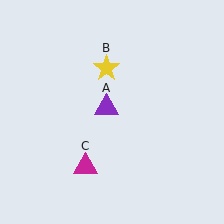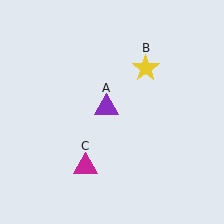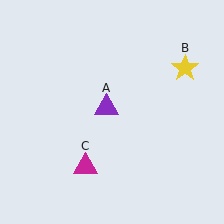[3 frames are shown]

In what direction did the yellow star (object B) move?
The yellow star (object B) moved right.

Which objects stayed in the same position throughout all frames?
Purple triangle (object A) and magenta triangle (object C) remained stationary.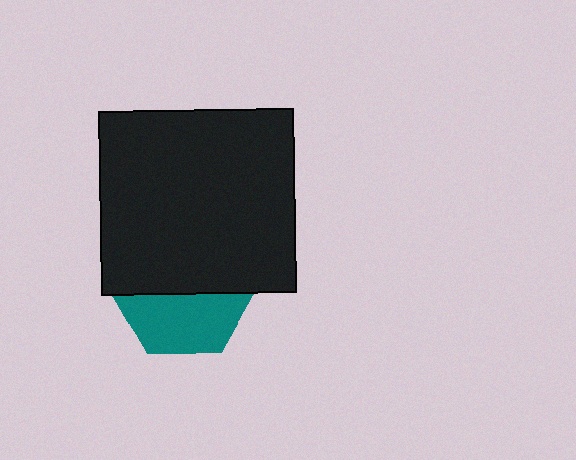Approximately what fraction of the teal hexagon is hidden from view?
Roughly 56% of the teal hexagon is hidden behind the black rectangle.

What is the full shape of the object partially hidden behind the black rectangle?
The partially hidden object is a teal hexagon.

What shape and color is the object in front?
The object in front is a black rectangle.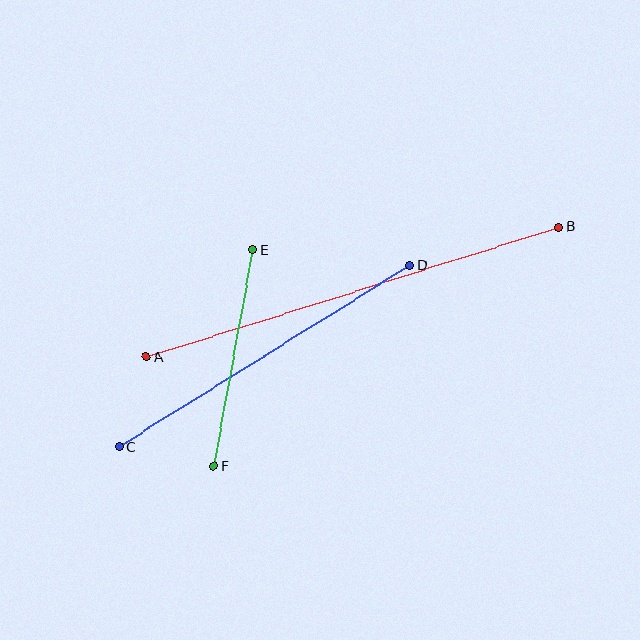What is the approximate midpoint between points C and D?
The midpoint is at approximately (265, 356) pixels.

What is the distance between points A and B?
The distance is approximately 433 pixels.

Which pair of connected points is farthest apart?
Points A and B are farthest apart.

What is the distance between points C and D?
The distance is approximately 343 pixels.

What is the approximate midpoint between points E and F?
The midpoint is at approximately (233, 358) pixels.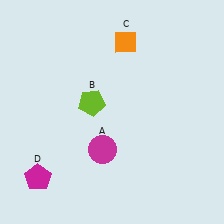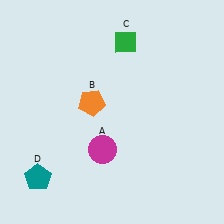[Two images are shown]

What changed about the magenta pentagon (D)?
In Image 1, D is magenta. In Image 2, it changed to teal.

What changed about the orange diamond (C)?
In Image 1, C is orange. In Image 2, it changed to green.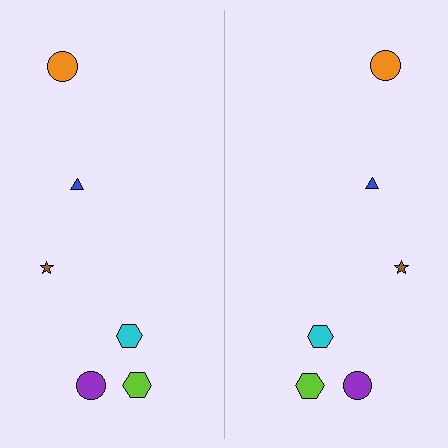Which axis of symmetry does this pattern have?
The pattern has a vertical axis of symmetry running through the center of the image.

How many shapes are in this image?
There are 12 shapes in this image.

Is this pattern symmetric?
Yes, this pattern has bilateral (reflection) symmetry.